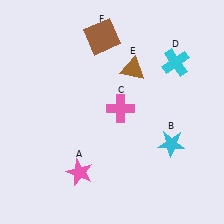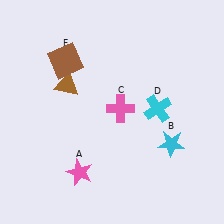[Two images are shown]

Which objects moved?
The objects that moved are: the cyan cross (D), the brown triangle (E), the brown square (F).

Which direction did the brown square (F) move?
The brown square (F) moved left.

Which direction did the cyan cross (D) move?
The cyan cross (D) moved down.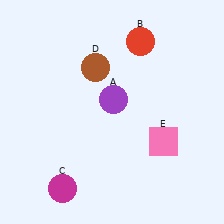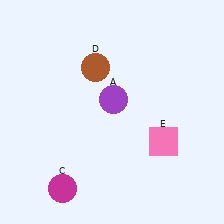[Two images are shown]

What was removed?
The red circle (B) was removed in Image 2.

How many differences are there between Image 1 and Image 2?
There is 1 difference between the two images.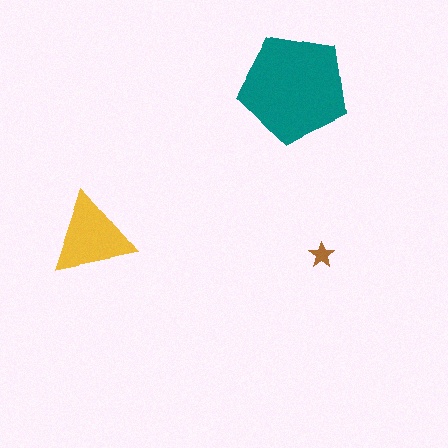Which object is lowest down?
The brown star is bottommost.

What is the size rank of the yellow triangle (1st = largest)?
2nd.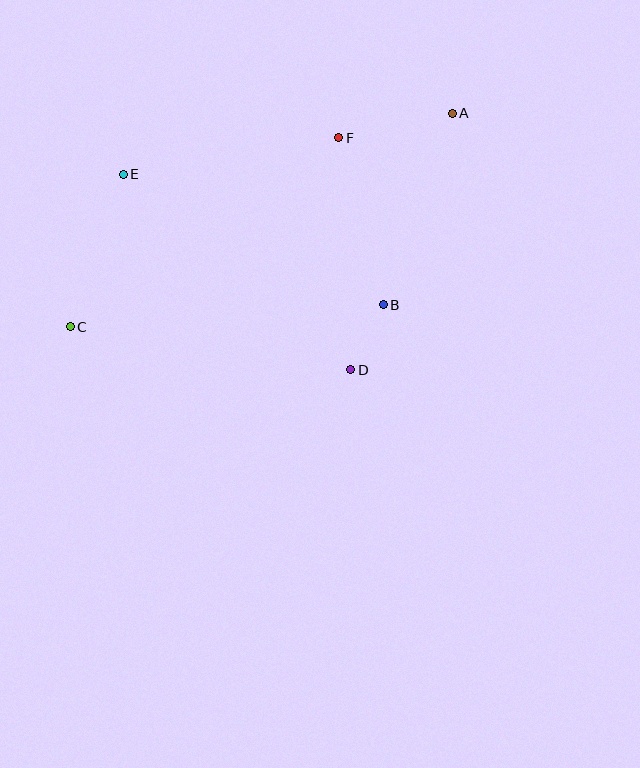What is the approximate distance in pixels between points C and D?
The distance between C and D is approximately 284 pixels.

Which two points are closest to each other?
Points B and D are closest to each other.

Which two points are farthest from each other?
Points A and C are farthest from each other.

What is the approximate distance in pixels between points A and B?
The distance between A and B is approximately 203 pixels.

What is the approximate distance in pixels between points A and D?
The distance between A and D is approximately 276 pixels.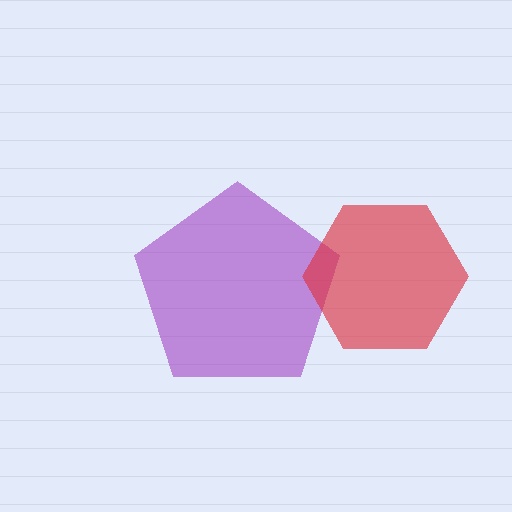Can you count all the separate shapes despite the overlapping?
Yes, there are 2 separate shapes.